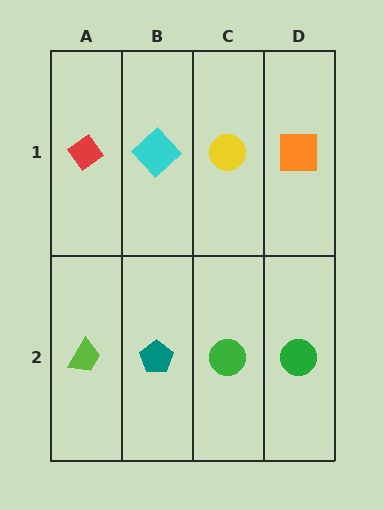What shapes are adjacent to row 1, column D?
A green circle (row 2, column D), a yellow circle (row 1, column C).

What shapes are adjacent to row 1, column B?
A teal pentagon (row 2, column B), a red diamond (row 1, column A), a yellow circle (row 1, column C).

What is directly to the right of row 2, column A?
A teal pentagon.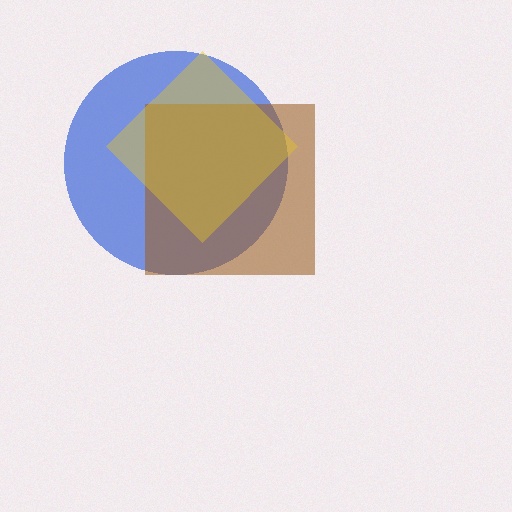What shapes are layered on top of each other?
The layered shapes are: a blue circle, a brown square, a yellow diamond.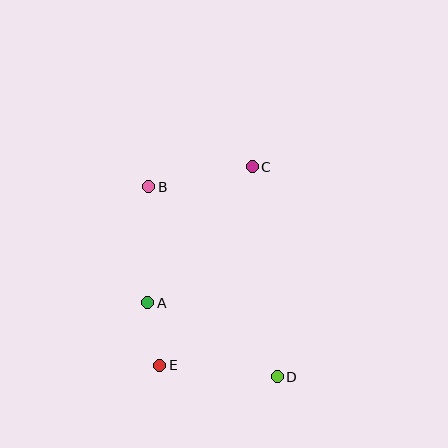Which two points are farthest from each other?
Points B and D are farthest from each other.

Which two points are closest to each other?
Points A and E are closest to each other.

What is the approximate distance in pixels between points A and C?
The distance between A and C is approximately 172 pixels.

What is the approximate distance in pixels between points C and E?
The distance between C and E is approximately 219 pixels.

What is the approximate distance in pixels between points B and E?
The distance between B and E is approximately 179 pixels.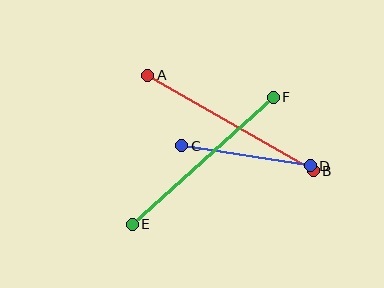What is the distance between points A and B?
The distance is approximately 191 pixels.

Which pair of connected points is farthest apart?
Points A and B are farthest apart.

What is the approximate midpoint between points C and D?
The midpoint is at approximately (246, 156) pixels.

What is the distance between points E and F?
The distance is approximately 190 pixels.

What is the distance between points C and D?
The distance is approximately 130 pixels.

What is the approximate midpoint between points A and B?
The midpoint is at approximately (230, 123) pixels.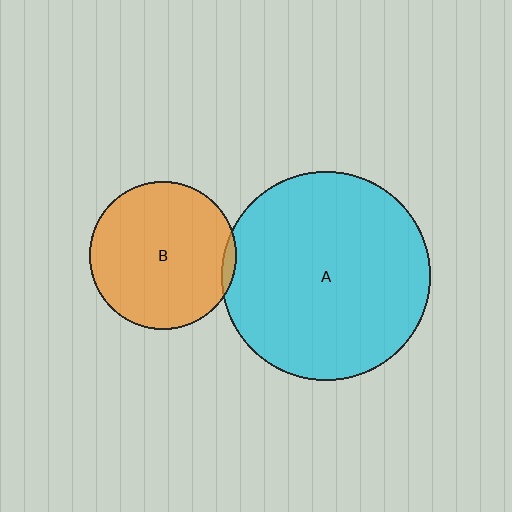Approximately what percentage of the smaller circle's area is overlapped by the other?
Approximately 5%.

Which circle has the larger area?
Circle A (cyan).